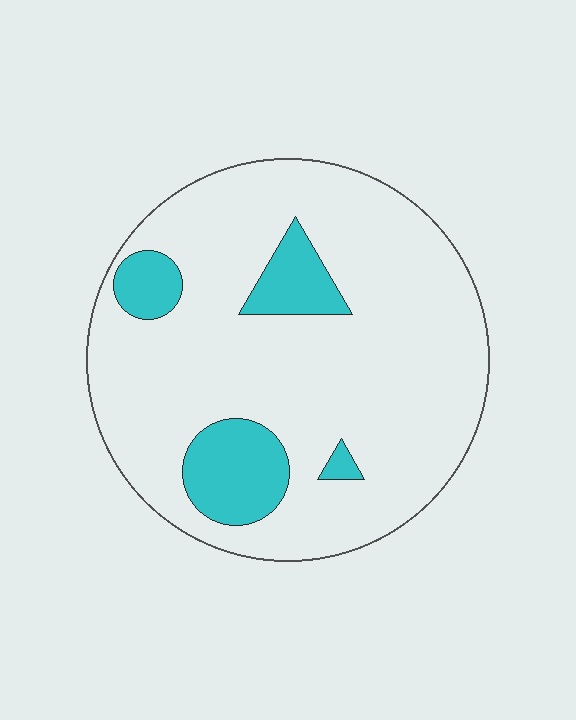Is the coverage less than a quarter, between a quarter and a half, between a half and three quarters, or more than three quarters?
Less than a quarter.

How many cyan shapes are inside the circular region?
4.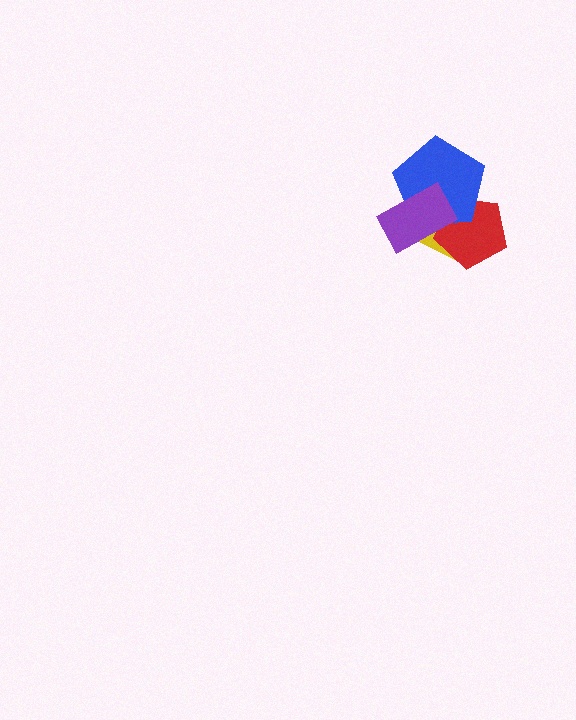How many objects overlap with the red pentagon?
3 objects overlap with the red pentagon.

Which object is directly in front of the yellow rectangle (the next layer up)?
The red pentagon is directly in front of the yellow rectangle.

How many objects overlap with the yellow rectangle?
3 objects overlap with the yellow rectangle.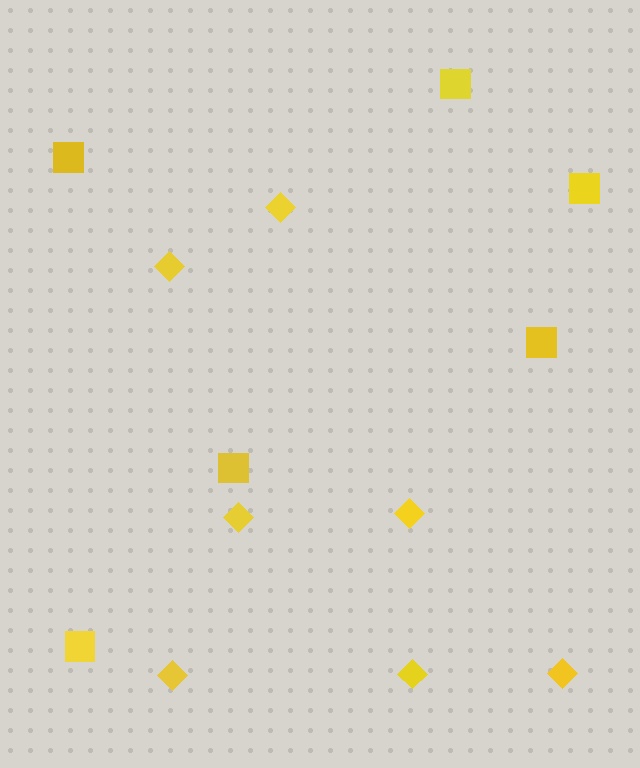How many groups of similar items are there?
There are 2 groups: one group of squares (6) and one group of diamonds (7).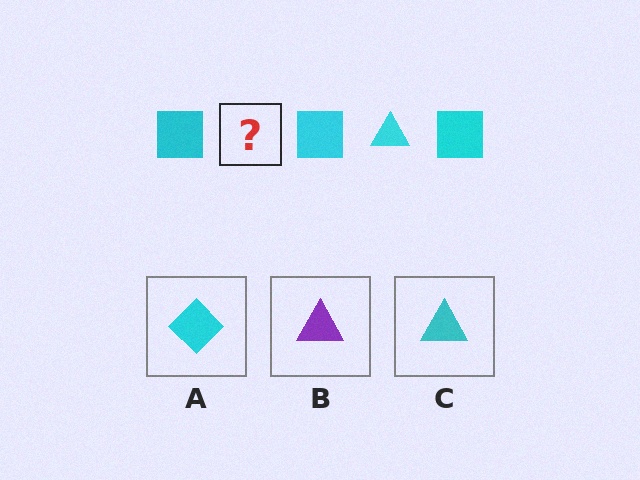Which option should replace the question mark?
Option C.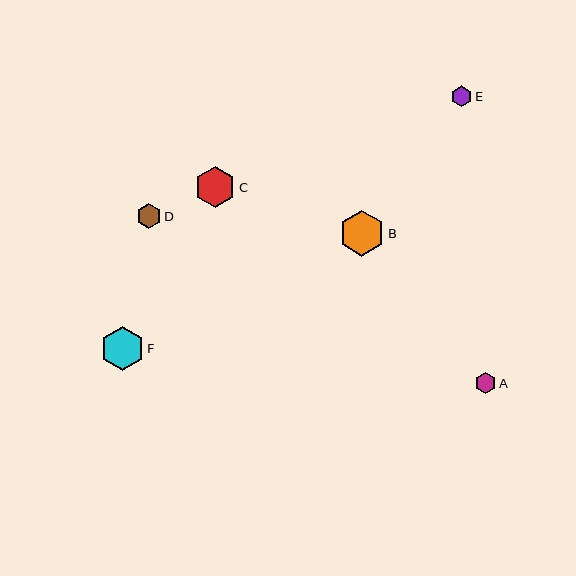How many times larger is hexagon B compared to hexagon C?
Hexagon B is approximately 1.1 times the size of hexagon C.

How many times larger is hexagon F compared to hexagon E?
Hexagon F is approximately 2.1 times the size of hexagon E.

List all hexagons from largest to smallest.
From largest to smallest: B, F, C, D, A, E.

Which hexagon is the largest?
Hexagon B is the largest with a size of approximately 46 pixels.